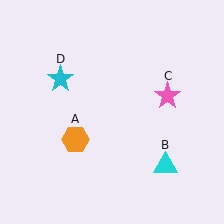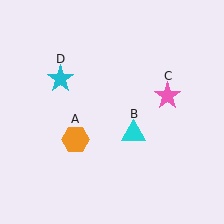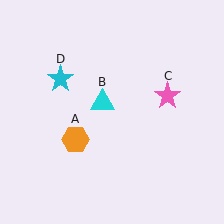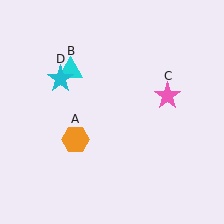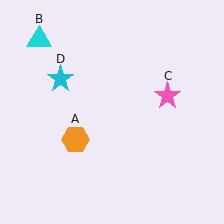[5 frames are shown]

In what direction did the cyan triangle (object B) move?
The cyan triangle (object B) moved up and to the left.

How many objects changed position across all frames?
1 object changed position: cyan triangle (object B).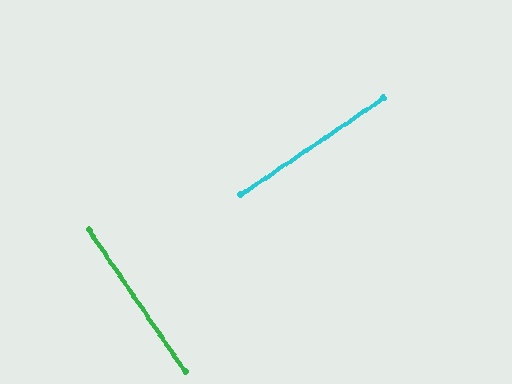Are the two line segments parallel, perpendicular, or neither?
Perpendicular — they meet at approximately 90°.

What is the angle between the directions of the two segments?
Approximately 90 degrees.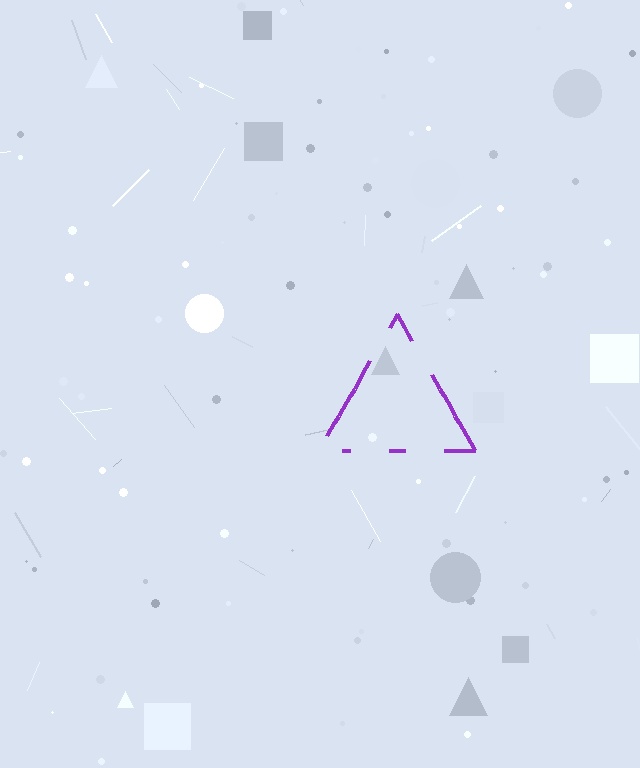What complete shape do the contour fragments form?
The contour fragments form a triangle.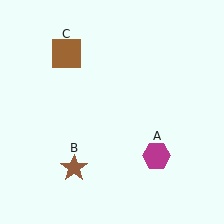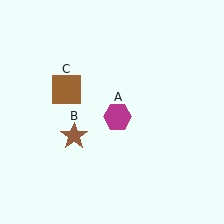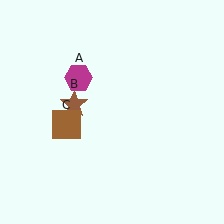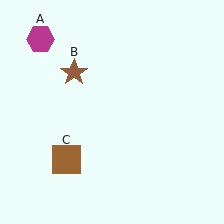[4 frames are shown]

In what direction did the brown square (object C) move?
The brown square (object C) moved down.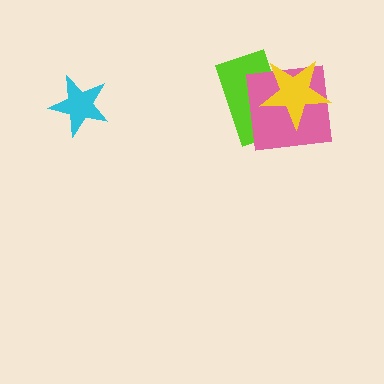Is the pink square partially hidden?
Yes, it is partially covered by another shape.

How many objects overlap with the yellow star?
2 objects overlap with the yellow star.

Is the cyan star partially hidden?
No, no other shape covers it.